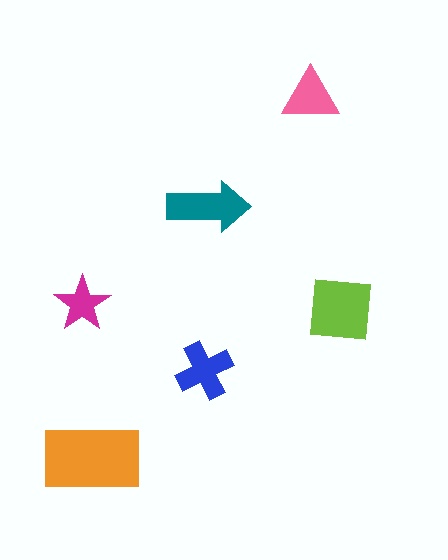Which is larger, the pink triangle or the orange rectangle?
The orange rectangle.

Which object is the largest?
The orange rectangle.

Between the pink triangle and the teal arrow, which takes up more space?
The teal arrow.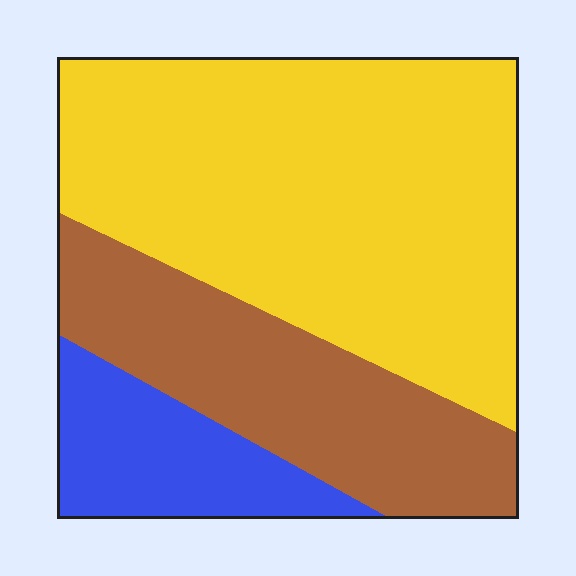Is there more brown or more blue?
Brown.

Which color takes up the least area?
Blue, at roughly 15%.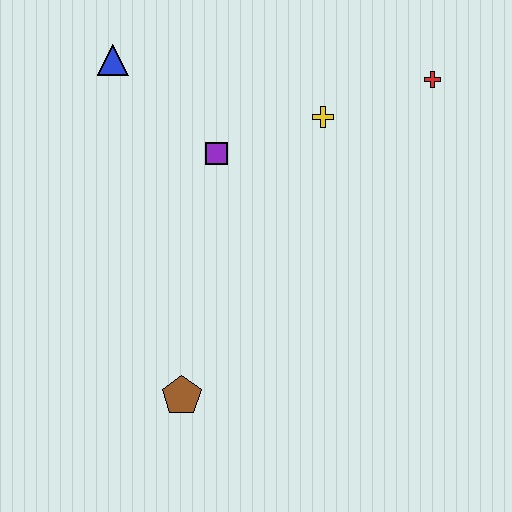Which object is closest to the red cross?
The yellow cross is closest to the red cross.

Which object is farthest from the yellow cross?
The brown pentagon is farthest from the yellow cross.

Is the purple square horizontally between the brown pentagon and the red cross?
Yes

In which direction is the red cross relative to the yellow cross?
The red cross is to the right of the yellow cross.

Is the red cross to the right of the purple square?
Yes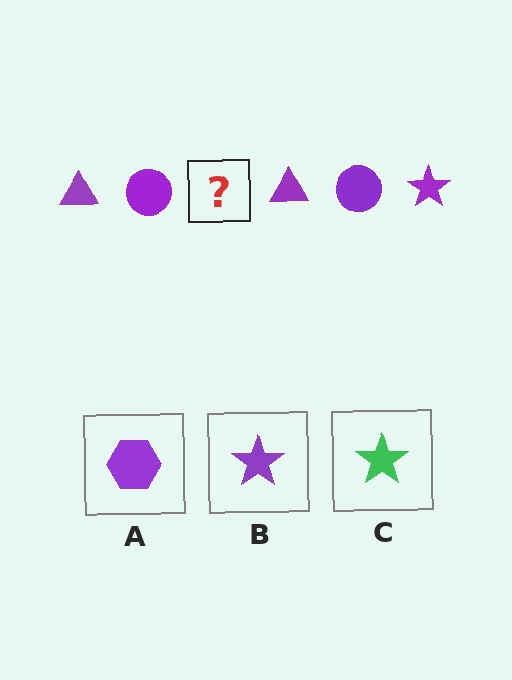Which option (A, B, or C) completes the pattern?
B.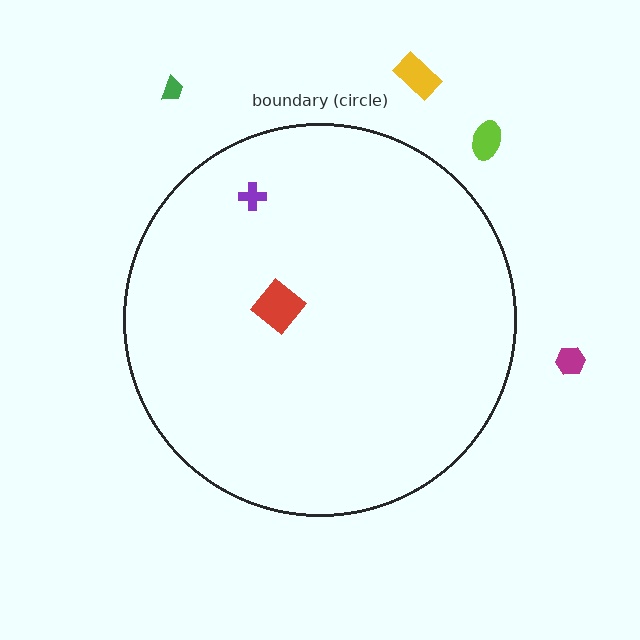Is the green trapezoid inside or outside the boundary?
Outside.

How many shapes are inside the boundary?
2 inside, 4 outside.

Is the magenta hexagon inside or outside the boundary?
Outside.